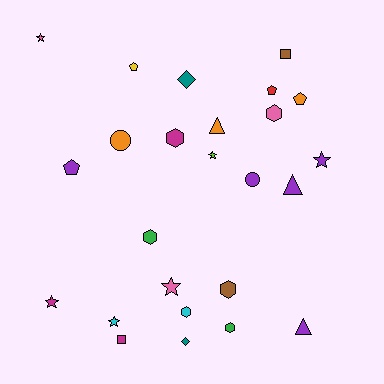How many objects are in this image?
There are 25 objects.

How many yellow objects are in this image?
There is 1 yellow object.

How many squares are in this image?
There are 2 squares.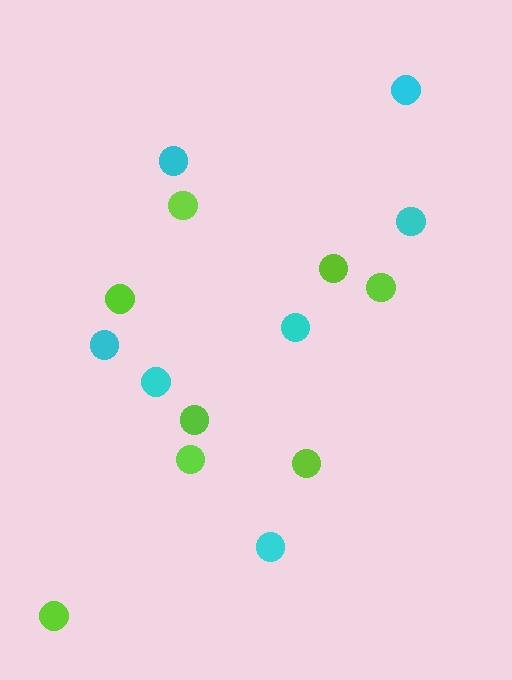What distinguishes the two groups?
There are 2 groups: one group of cyan circles (7) and one group of lime circles (8).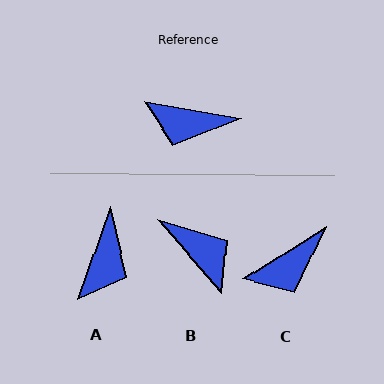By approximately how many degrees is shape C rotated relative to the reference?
Approximately 43 degrees counter-clockwise.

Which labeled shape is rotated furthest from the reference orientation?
B, about 141 degrees away.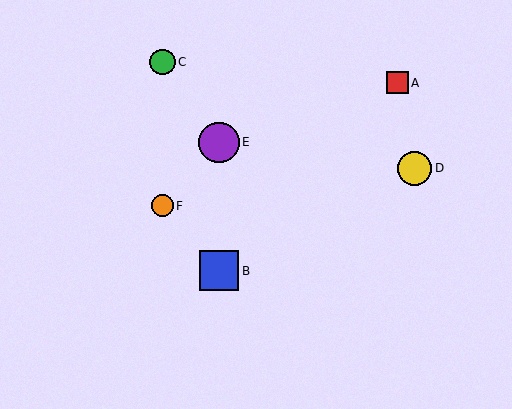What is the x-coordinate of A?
Object A is at x≈397.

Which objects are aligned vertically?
Objects B, E are aligned vertically.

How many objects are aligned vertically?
2 objects (B, E) are aligned vertically.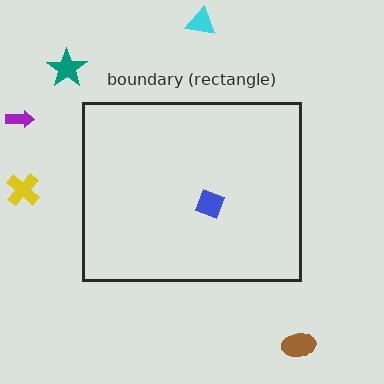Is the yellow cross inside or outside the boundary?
Outside.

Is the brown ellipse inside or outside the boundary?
Outside.